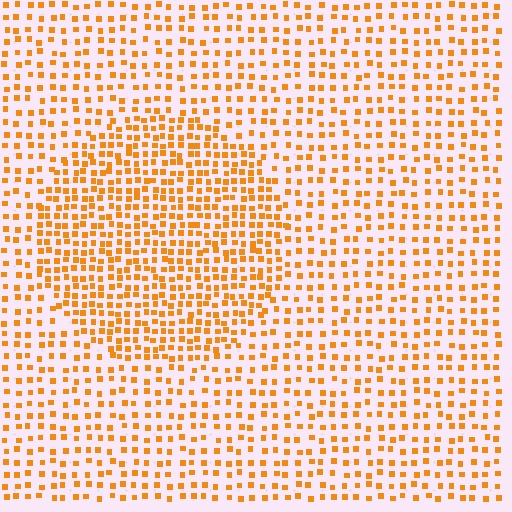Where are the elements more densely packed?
The elements are more densely packed inside the circle boundary.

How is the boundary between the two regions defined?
The boundary is defined by a change in element density (approximately 1.8x ratio). All elements are the same color, size, and shape.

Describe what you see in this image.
The image contains small orange elements arranged at two different densities. A circle-shaped region is visible where the elements are more densely packed than the surrounding area.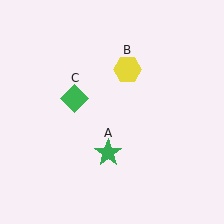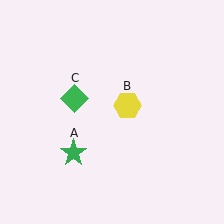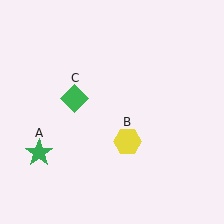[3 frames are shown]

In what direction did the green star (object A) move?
The green star (object A) moved left.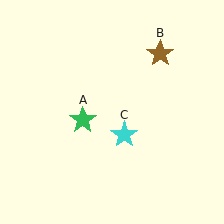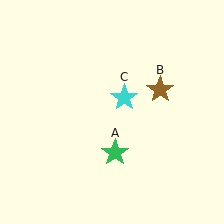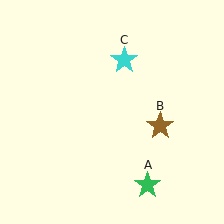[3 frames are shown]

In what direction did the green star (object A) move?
The green star (object A) moved down and to the right.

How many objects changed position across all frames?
3 objects changed position: green star (object A), brown star (object B), cyan star (object C).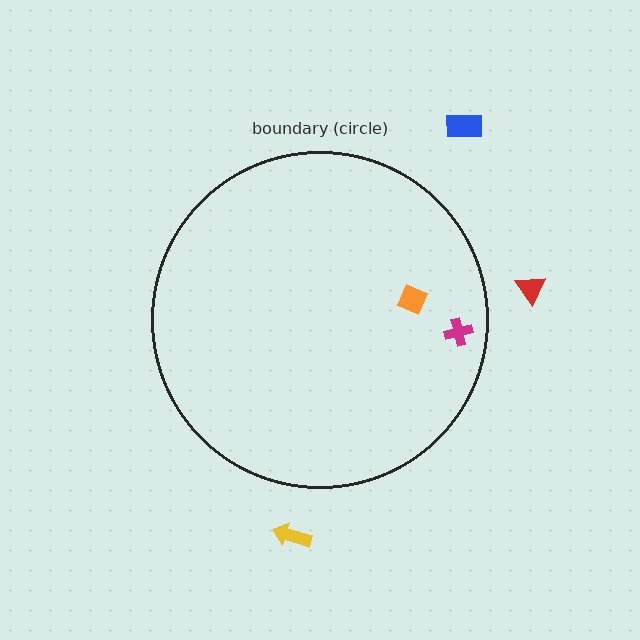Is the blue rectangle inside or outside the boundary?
Outside.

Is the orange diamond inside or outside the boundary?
Inside.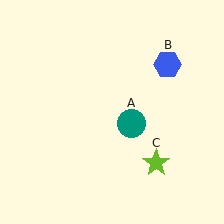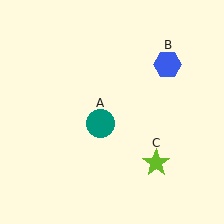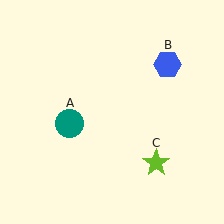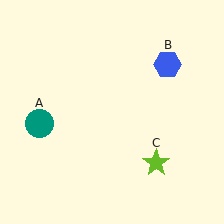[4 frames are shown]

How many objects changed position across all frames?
1 object changed position: teal circle (object A).